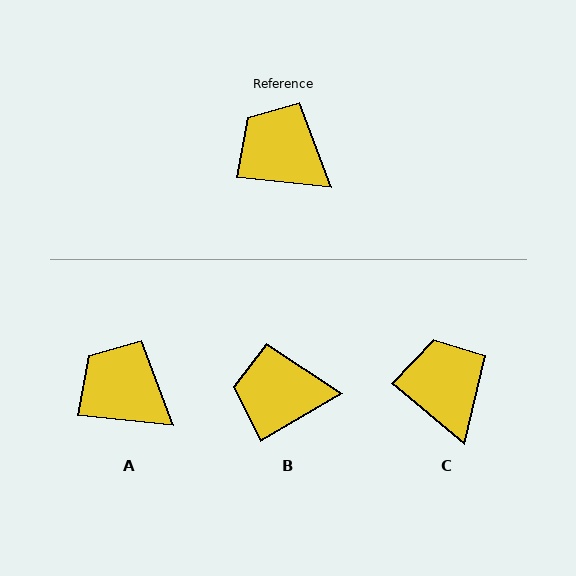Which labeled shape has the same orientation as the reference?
A.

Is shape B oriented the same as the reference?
No, it is off by about 36 degrees.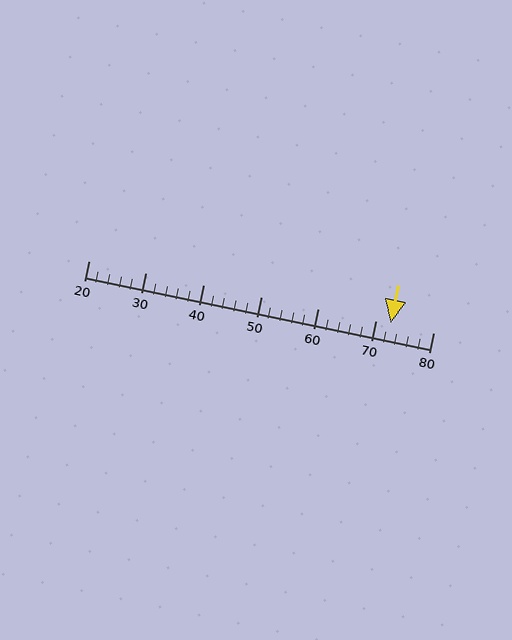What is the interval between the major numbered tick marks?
The major tick marks are spaced 10 units apart.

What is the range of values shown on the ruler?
The ruler shows values from 20 to 80.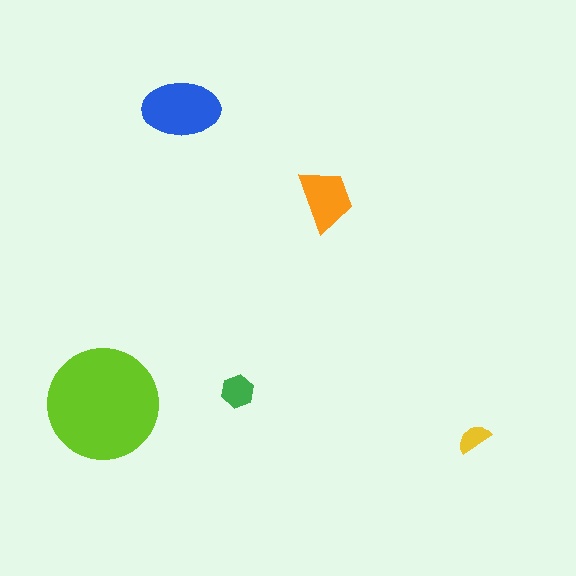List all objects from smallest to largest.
The yellow semicircle, the green hexagon, the orange trapezoid, the blue ellipse, the lime circle.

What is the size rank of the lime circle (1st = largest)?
1st.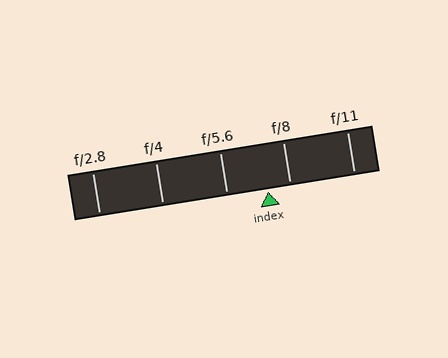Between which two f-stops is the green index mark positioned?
The index mark is between f/5.6 and f/8.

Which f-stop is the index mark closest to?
The index mark is closest to f/8.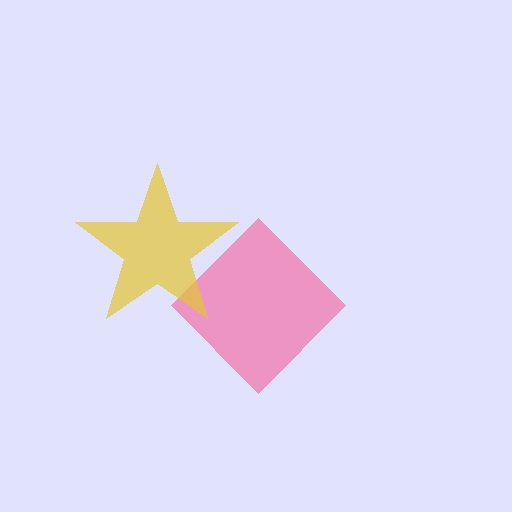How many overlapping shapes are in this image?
There are 2 overlapping shapes in the image.